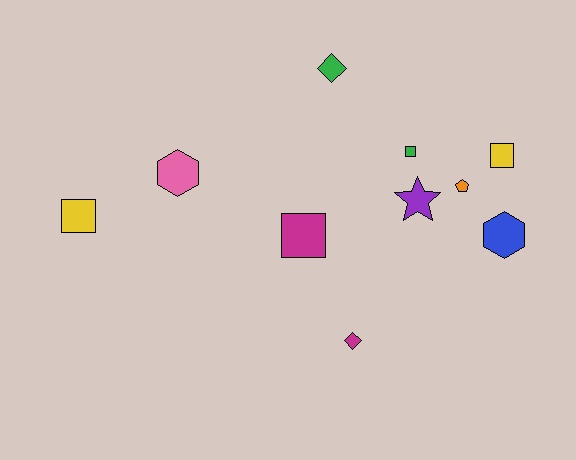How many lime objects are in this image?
There are no lime objects.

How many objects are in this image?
There are 10 objects.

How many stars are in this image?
There is 1 star.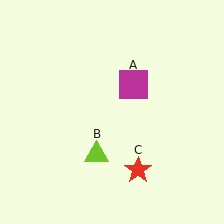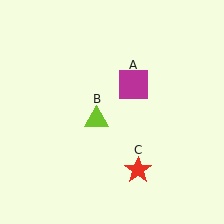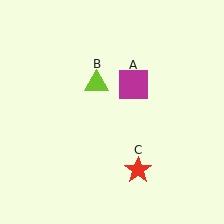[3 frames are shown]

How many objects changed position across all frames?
1 object changed position: lime triangle (object B).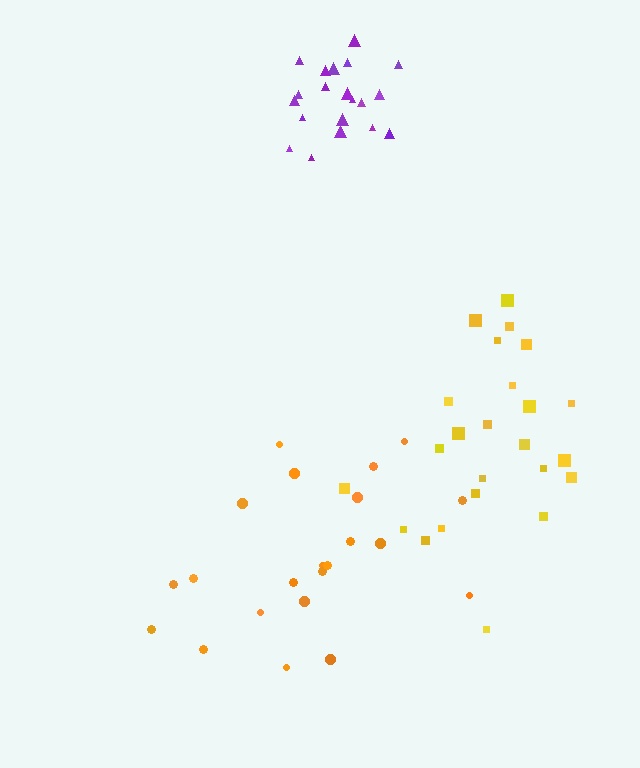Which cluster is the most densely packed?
Purple.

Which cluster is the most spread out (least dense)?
Yellow.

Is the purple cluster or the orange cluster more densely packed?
Purple.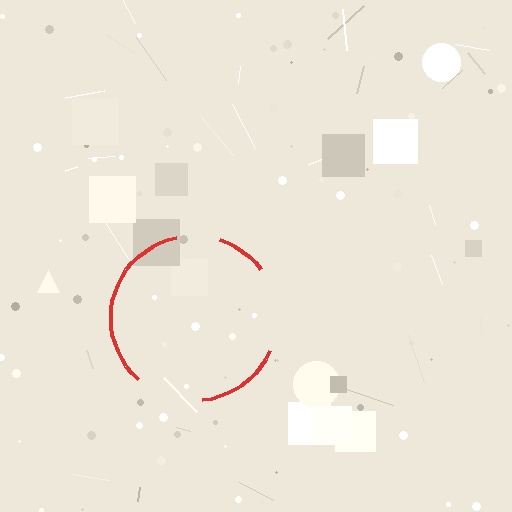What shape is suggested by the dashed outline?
The dashed outline suggests a circle.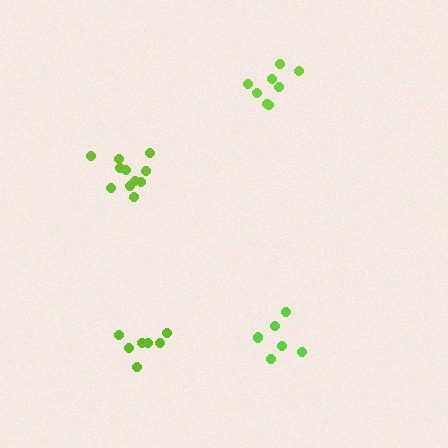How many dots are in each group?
Group 1: 7 dots, Group 2: 11 dots, Group 3: 6 dots, Group 4: 8 dots (32 total).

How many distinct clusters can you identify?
There are 4 distinct clusters.